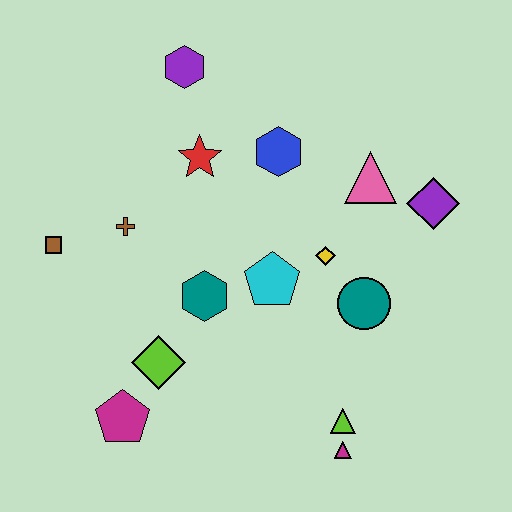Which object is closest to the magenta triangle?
The lime triangle is closest to the magenta triangle.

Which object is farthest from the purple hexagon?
The magenta triangle is farthest from the purple hexagon.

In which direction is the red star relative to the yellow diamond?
The red star is to the left of the yellow diamond.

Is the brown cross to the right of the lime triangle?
No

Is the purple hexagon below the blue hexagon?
No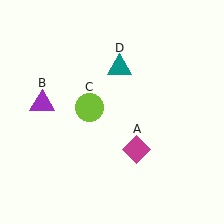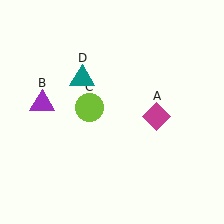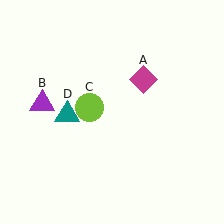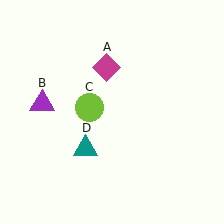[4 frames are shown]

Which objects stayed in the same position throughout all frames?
Purple triangle (object B) and lime circle (object C) remained stationary.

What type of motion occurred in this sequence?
The magenta diamond (object A), teal triangle (object D) rotated counterclockwise around the center of the scene.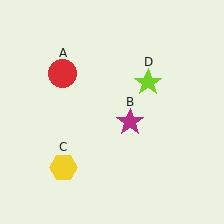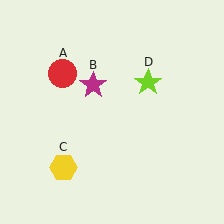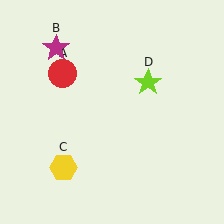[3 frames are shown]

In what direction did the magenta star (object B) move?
The magenta star (object B) moved up and to the left.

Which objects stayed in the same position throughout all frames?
Red circle (object A) and yellow hexagon (object C) and lime star (object D) remained stationary.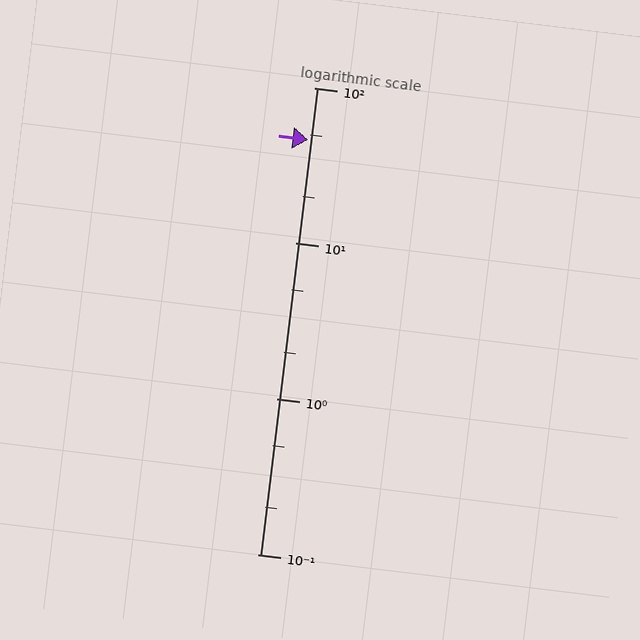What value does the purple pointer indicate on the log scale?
The pointer indicates approximately 46.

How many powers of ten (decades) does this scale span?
The scale spans 3 decades, from 0.1 to 100.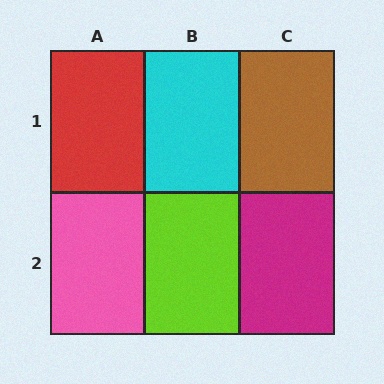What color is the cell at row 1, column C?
Brown.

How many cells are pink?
1 cell is pink.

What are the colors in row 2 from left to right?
Pink, lime, magenta.